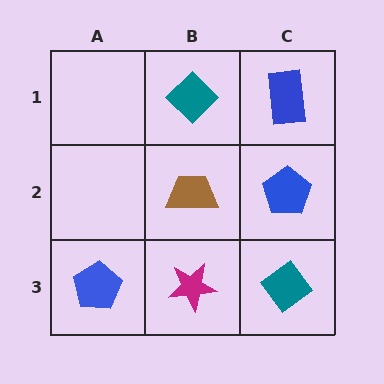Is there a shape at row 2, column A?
No, that cell is empty.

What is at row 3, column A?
A blue pentagon.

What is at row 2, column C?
A blue pentagon.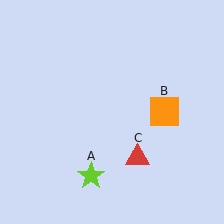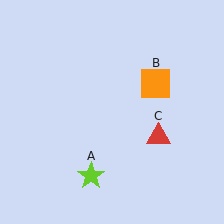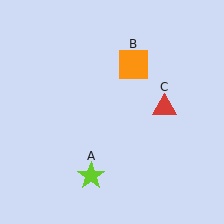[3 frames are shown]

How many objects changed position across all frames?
2 objects changed position: orange square (object B), red triangle (object C).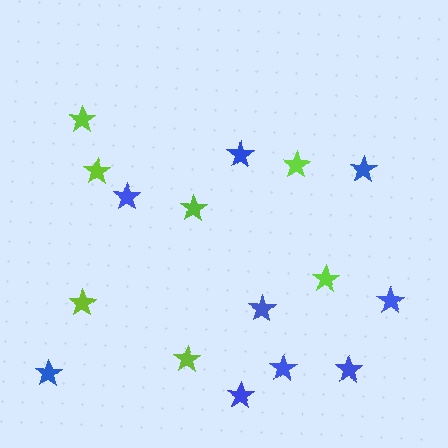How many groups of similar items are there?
There are 2 groups: one group of lime stars (7) and one group of blue stars (9).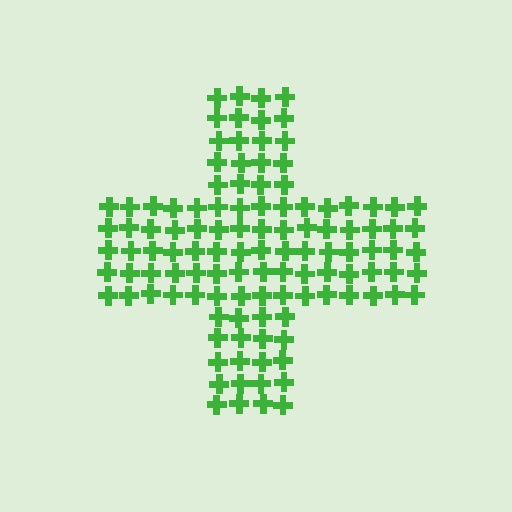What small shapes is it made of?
It is made of small crosses.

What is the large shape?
The large shape is a cross.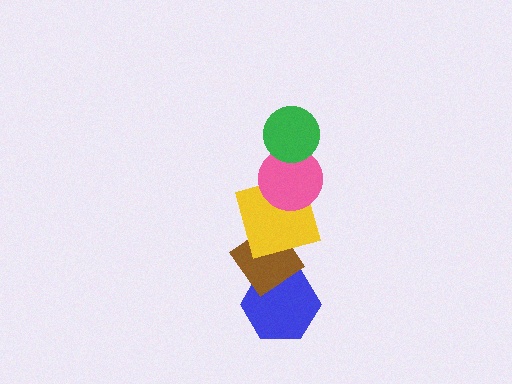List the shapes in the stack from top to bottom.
From top to bottom: the green circle, the pink circle, the yellow square, the brown diamond, the blue hexagon.